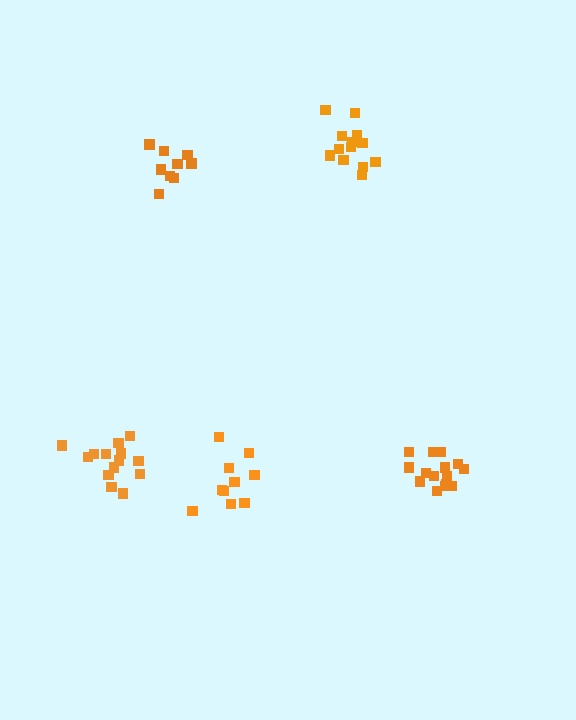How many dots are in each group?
Group 1: 15 dots, Group 2: 14 dots, Group 3: 15 dots, Group 4: 9 dots, Group 5: 10 dots (63 total).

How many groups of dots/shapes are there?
There are 5 groups.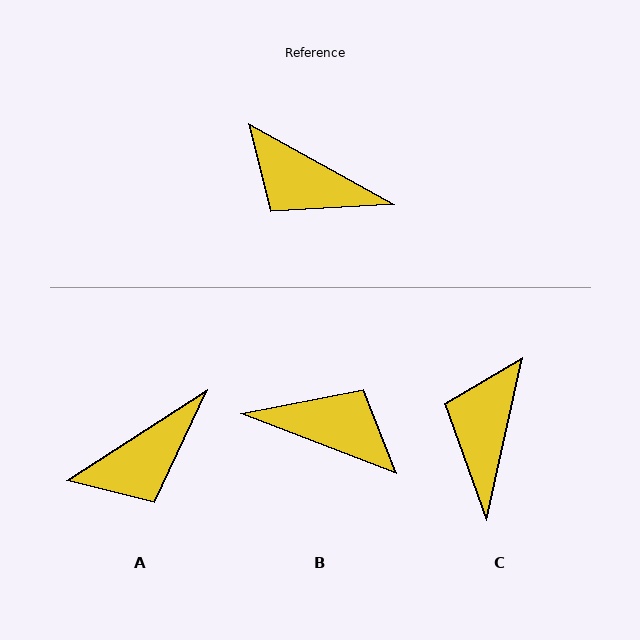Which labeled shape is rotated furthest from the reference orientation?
B, about 172 degrees away.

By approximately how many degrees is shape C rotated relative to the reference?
Approximately 73 degrees clockwise.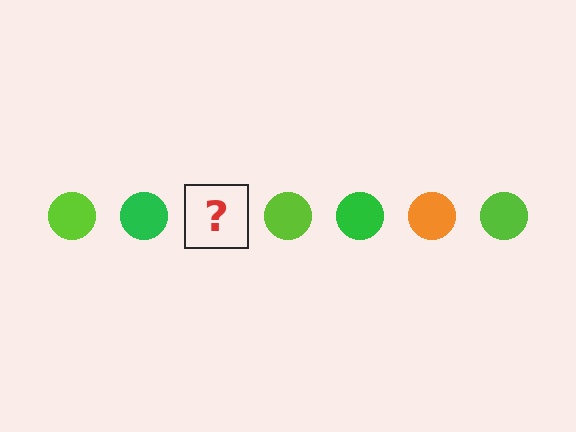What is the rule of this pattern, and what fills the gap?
The rule is that the pattern cycles through lime, green, orange circles. The gap should be filled with an orange circle.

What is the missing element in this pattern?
The missing element is an orange circle.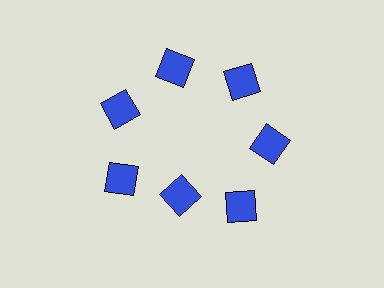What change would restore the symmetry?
The symmetry would be restored by moving it outward, back onto the ring so that all 7 squares sit at equal angles and equal distance from the center.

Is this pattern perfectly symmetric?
No. The 7 blue squares are arranged in a ring, but one element near the 6 o'clock position is pulled inward toward the center, breaking the 7-fold rotational symmetry.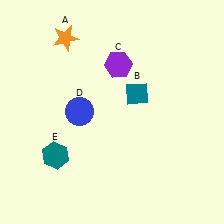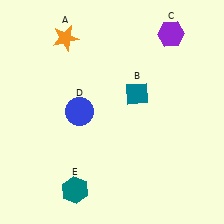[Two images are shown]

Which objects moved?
The objects that moved are: the purple hexagon (C), the teal hexagon (E).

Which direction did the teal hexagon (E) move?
The teal hexagon (E) moved down.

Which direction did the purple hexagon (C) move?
The purple hexagon (C) moved right.